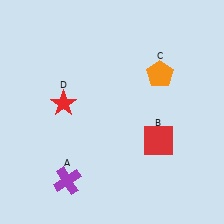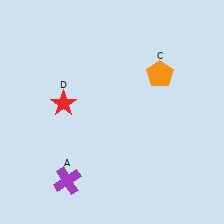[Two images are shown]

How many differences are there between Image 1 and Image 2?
There is 1 difference between the two images.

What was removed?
The red square (B) was removed in Image 2.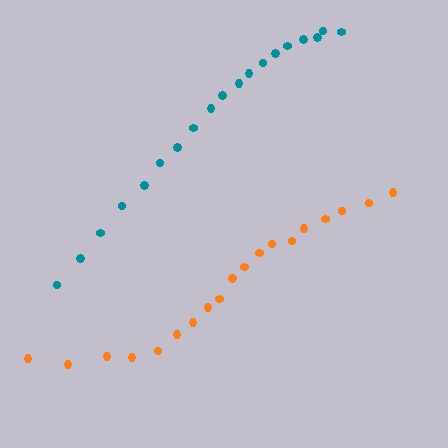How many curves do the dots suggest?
There are 2 distinct paths.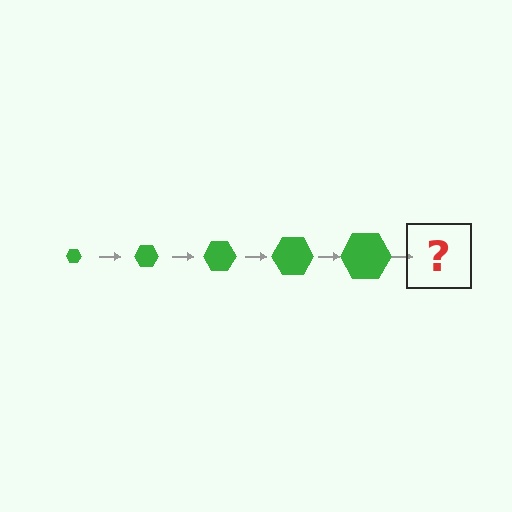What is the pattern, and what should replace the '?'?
The pattern is that the hexagon gets progressively larger each step. The '?' should be a green hexagon, larger than the previous one.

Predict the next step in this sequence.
The next step is a green hexagon, larger than the previous one.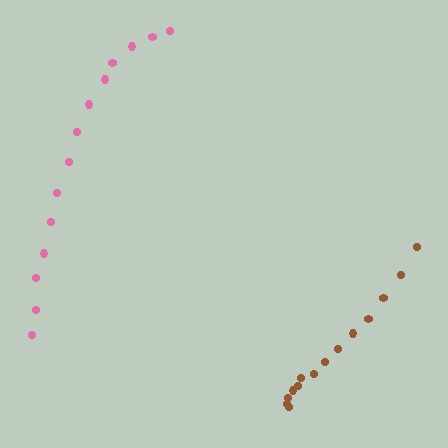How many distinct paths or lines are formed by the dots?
There are 2 distinct paths.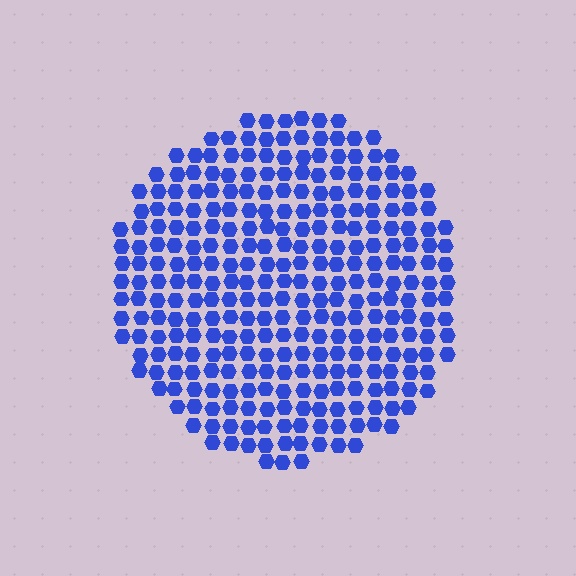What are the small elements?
The small elements are hexagons.